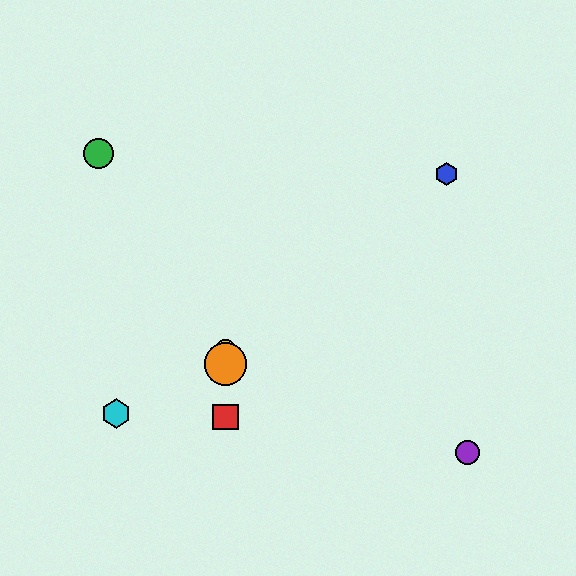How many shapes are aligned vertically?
3 shapes (the red square, the yellow circle, the orange circle) are aligned vertically.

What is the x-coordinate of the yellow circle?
The yellow circle is at x≈225.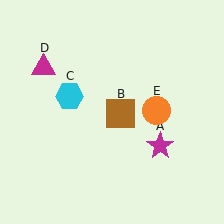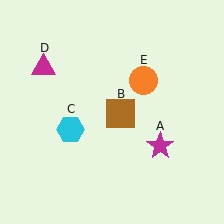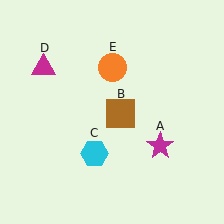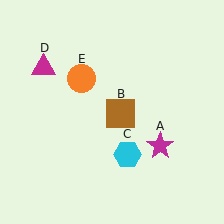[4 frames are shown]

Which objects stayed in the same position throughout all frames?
Magenta star (object A) and brown square (object B) and magenta triangle (object D) remained stationary.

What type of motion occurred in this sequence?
The cyan hexagon (object C), orange circle (object E) rotated counterclockwise around the center of the scene.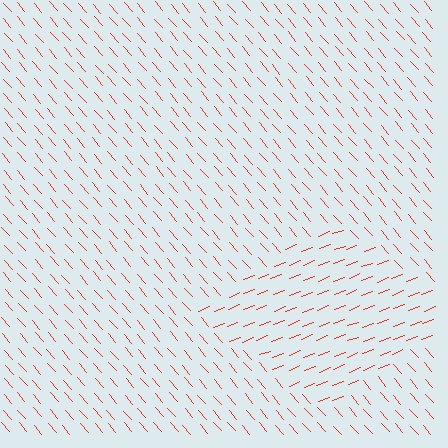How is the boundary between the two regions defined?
The boundary is defined purely by a change in line orientation (approximately 71 degrees difference). All lines are the same color and thickness.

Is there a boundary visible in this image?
Yes, there is a texture boundary formed by a change in line orientation.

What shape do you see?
I see a diamond.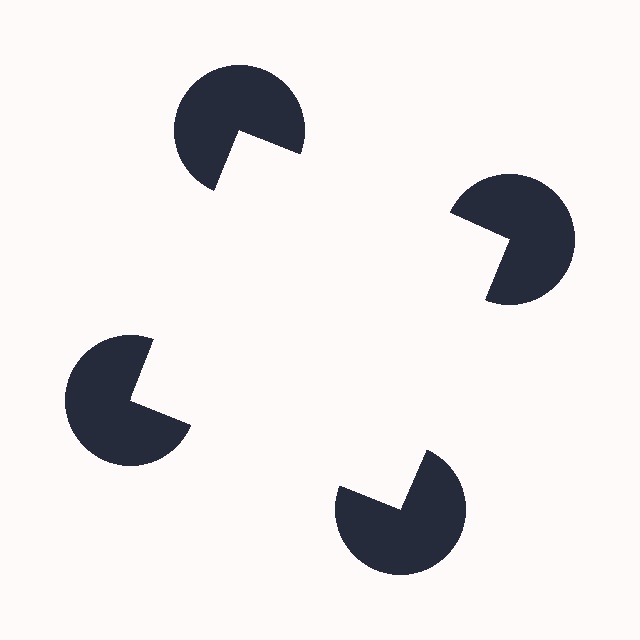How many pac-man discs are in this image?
There are 4 — one at each vertex of the illusory square.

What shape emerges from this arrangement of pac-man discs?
An illusory square — its edges are inferred from the aligned wedge cuts in the pac-man discs, not physically drawn.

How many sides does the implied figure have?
4 sides.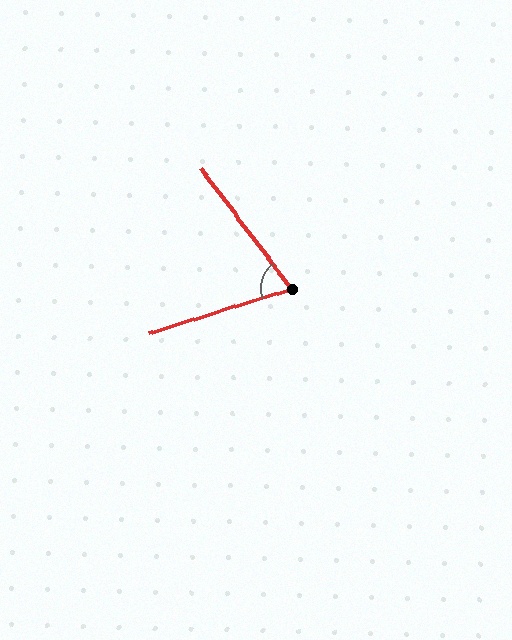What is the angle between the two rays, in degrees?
Approximately 70 degrees.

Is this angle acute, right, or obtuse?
It is acute.